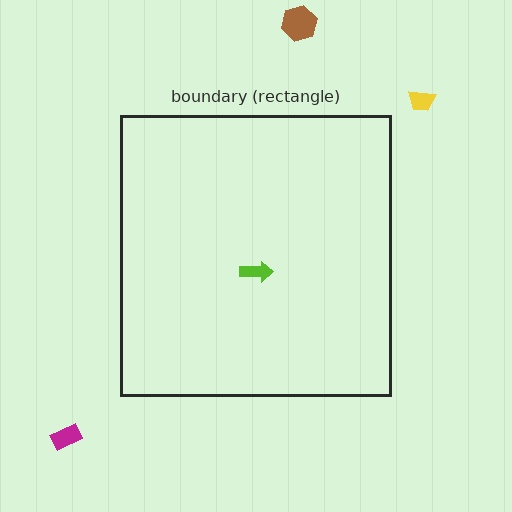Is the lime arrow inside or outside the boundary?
Inside.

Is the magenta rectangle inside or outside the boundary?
Outside.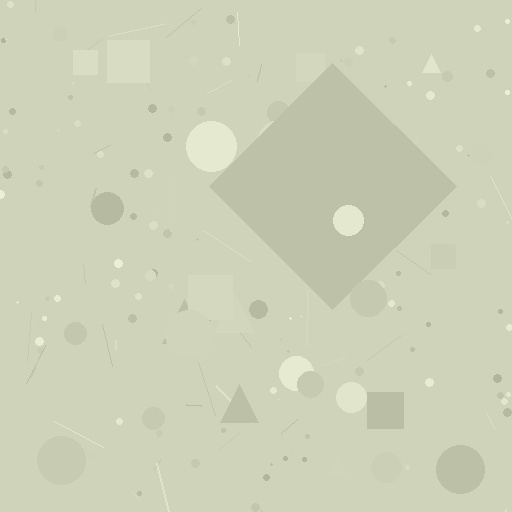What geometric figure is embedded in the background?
A diamond is embedded in the background.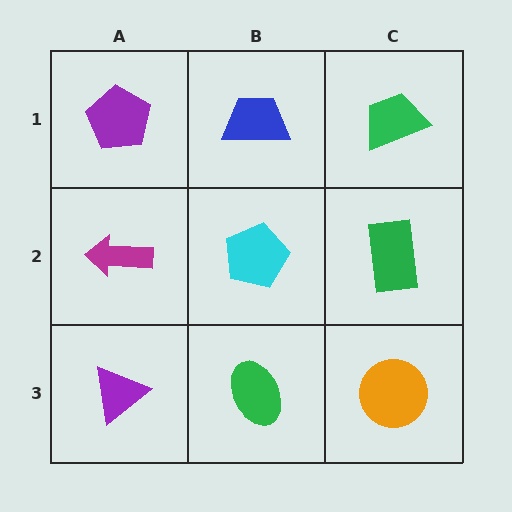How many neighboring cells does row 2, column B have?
4.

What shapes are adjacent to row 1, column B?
A cyan pentagon (row 2, column B), a purple pentagon (row 1, column A), a green trapezoid (row 1, column C).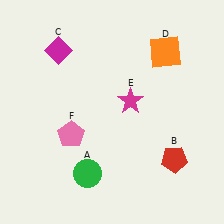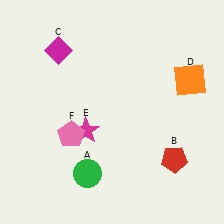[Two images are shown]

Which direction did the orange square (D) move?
The orange square (D) moved down.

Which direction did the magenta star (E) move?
The magenta star (E) moved left.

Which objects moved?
The objects that moved are: the orange square (D), the magenta star (E).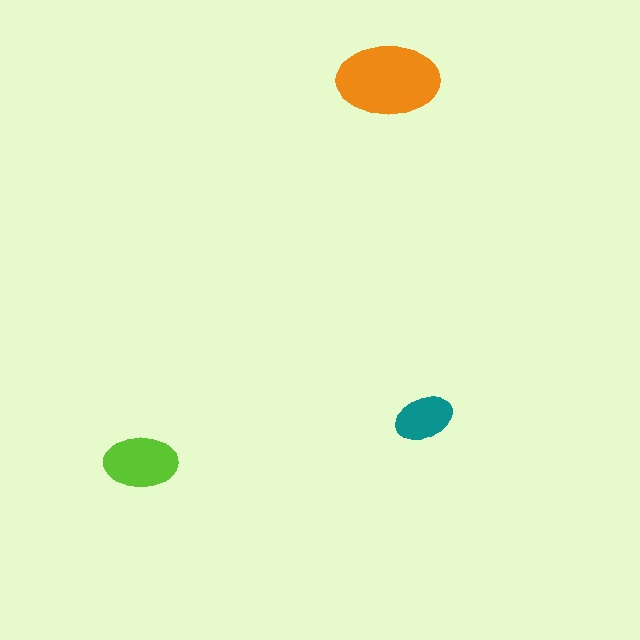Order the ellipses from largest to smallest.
the orange one, the lime one, the teal one.